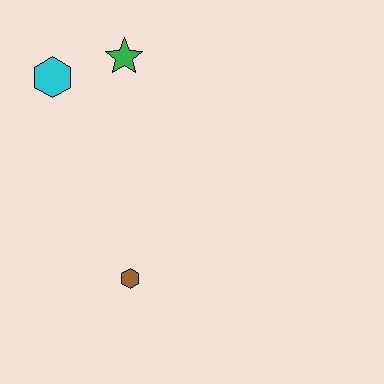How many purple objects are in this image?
There are no purple objects.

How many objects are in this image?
There are 3 objects.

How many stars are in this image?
There is 1 star.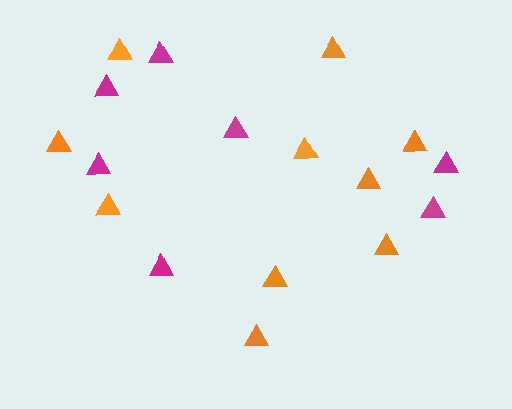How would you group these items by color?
There are 2 groups: one group of orange triangles (10) and one group of magenta triangles (7).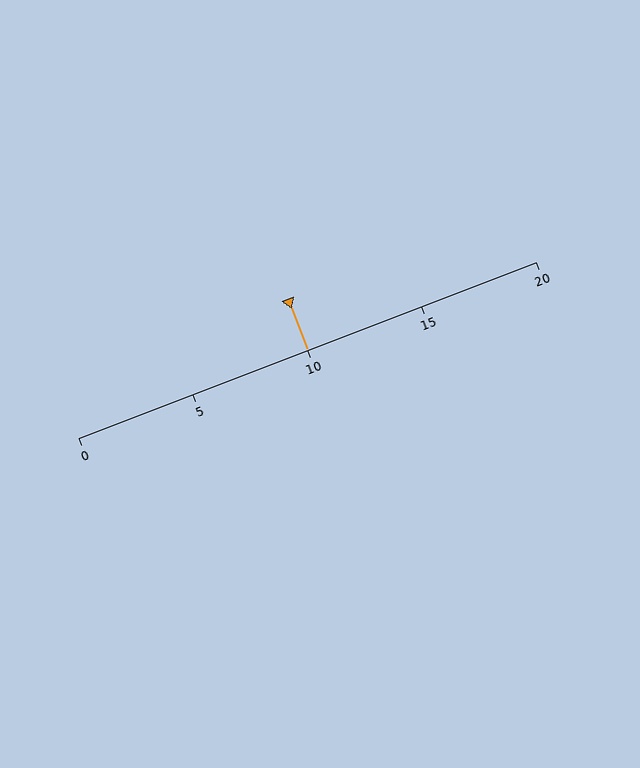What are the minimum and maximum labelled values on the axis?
The axis runs from 0 to 20.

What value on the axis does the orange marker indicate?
The marker indicates approximately 10.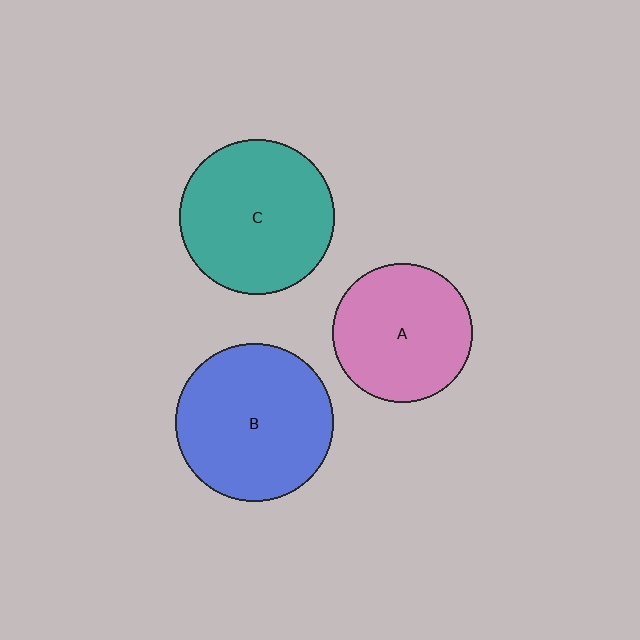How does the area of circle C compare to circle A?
Approximately 1.2 times.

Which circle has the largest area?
Circle B (blue).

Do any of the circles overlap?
No, none of the circles overlap.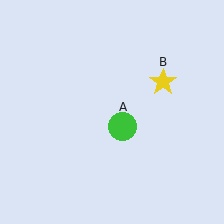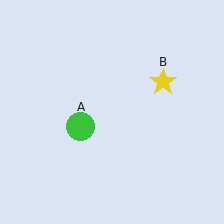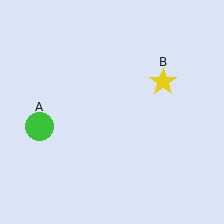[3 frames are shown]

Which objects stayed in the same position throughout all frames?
Yellow star (object B) remained stationary.